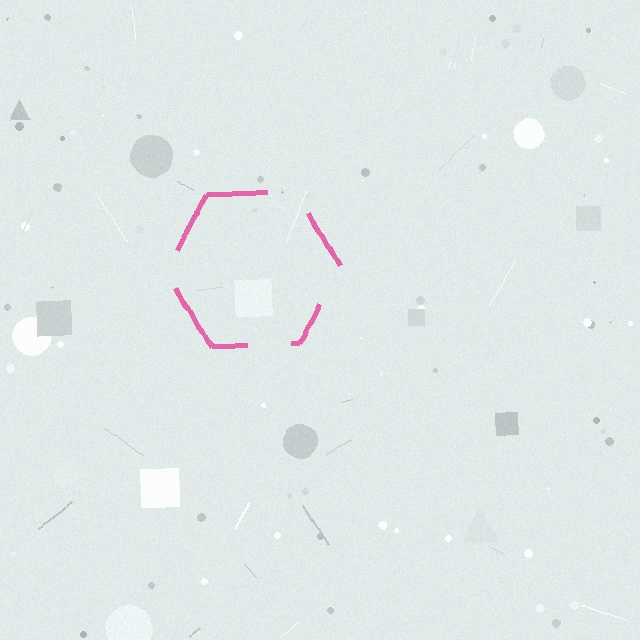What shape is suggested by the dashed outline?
The dashed outline suggests a hexagon.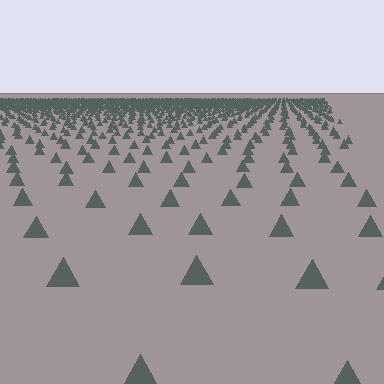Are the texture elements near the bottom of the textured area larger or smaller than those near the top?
Larger. Near the bottom, elements are closer to the viewer and appear at a bigger on-screen size.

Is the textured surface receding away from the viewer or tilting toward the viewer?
The surface is receding away from the viewer. Texture elements get smaller and denser toward the top.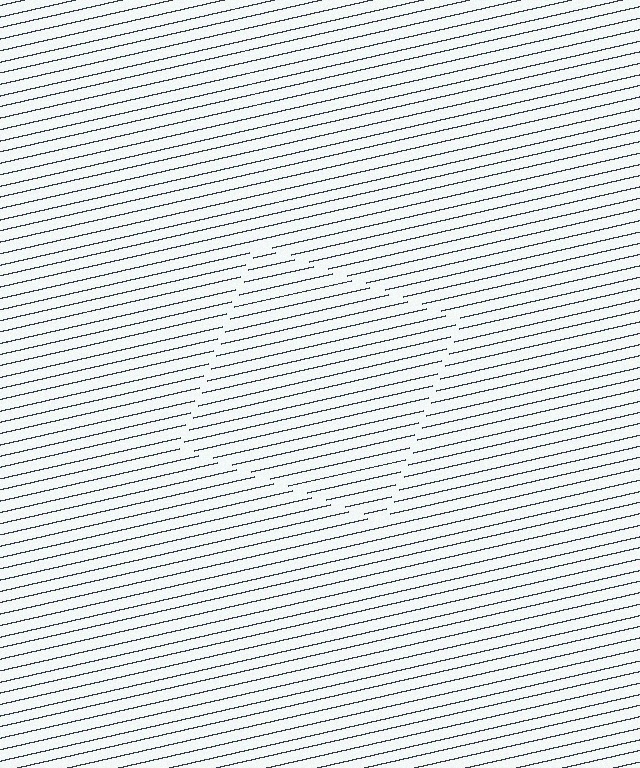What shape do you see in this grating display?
An illusory square. The interior of the shape contains the same grating, shifted by half a period — the contour is defined by the phase discontinuity where line-ends from the inner and outer gratings abut.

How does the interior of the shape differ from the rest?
The interior of the shape contains the same grating, shifted by half a period — the contour is defined by the phase discontinuity where line-ends from the inner and outer gratings abut.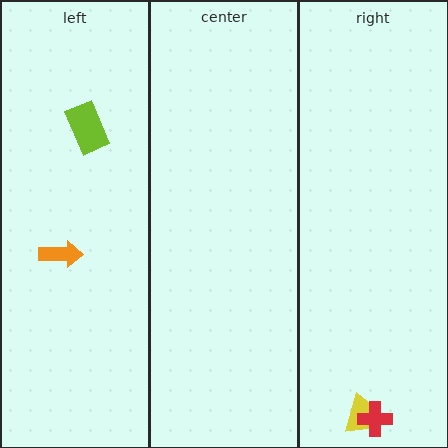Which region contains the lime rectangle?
The left region.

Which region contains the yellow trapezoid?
The right region.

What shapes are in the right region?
The yellow trapezoid, the red cross.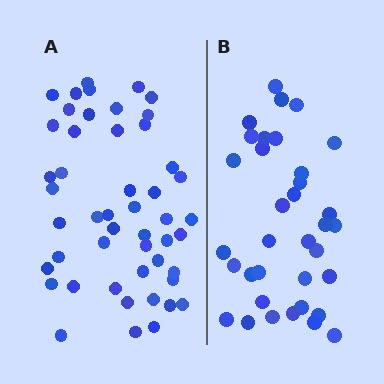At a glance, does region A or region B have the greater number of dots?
Region A (the left region) has more dots.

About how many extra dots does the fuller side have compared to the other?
Region A has approximately 15 more dots than region B.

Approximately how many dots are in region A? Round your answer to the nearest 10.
About 50 dots. (The exact count is 49, which rounds to 50.)